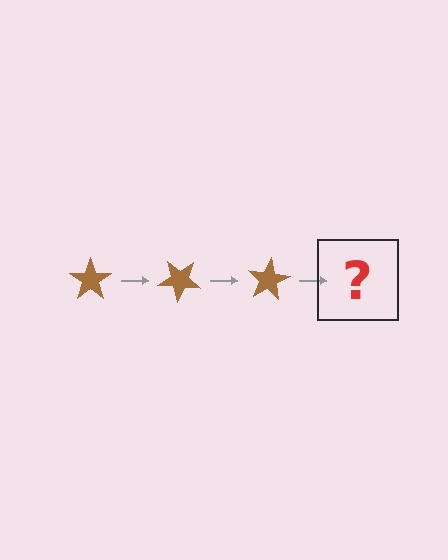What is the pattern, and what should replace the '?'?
The pattern is that the star rotates 40 degrees each step. The '?' should be a brown star rotated 120 degrees.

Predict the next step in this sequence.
The next step is a brown star rotated 120 degrees.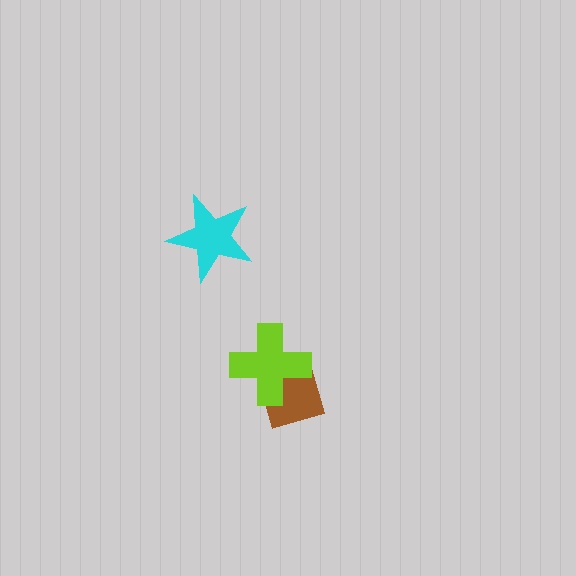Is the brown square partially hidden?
Yes, it is partially covered by another shape.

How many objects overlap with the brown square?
1 object overlaps with the brown square.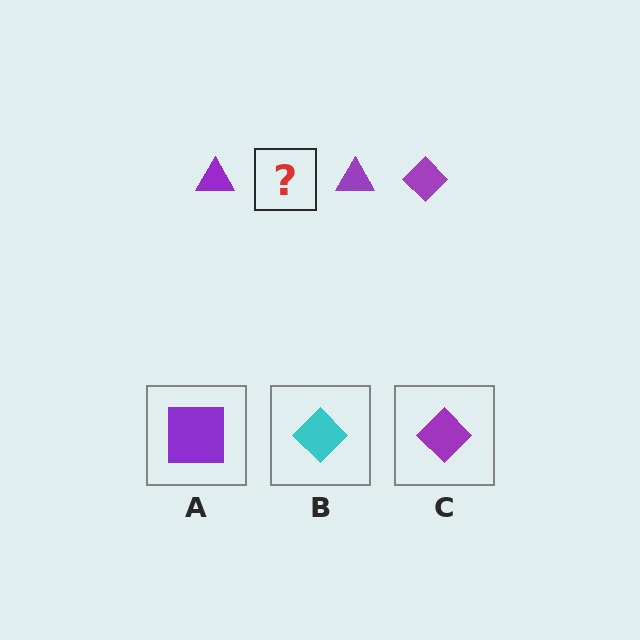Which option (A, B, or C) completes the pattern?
C.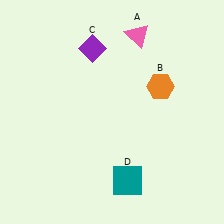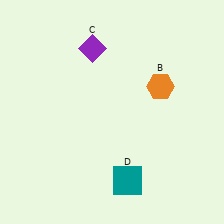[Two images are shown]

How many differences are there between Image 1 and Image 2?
There is 1 difference between the two images.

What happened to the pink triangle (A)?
The pink triangle (A) was removed in Image 2. It was in the top-right area of Image 1.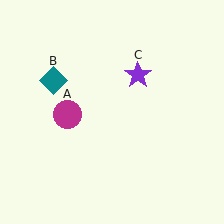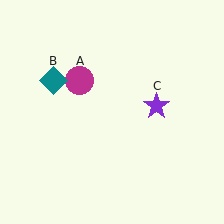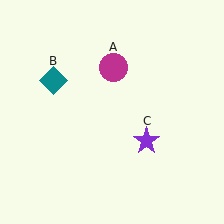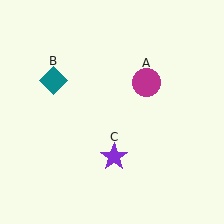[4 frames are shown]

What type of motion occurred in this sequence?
The magenta circle (object A), purple star (object C) rotated clockwise around the center of the scene.